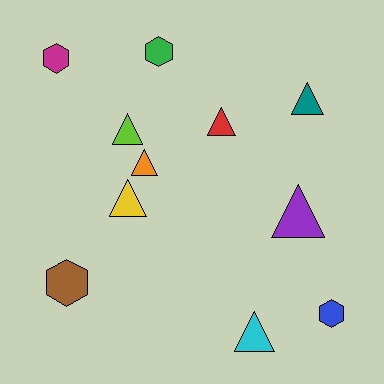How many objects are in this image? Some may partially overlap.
There are 11 objects.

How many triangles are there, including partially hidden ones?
There are 7 triangles.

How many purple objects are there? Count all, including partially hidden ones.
There is 1 purple object.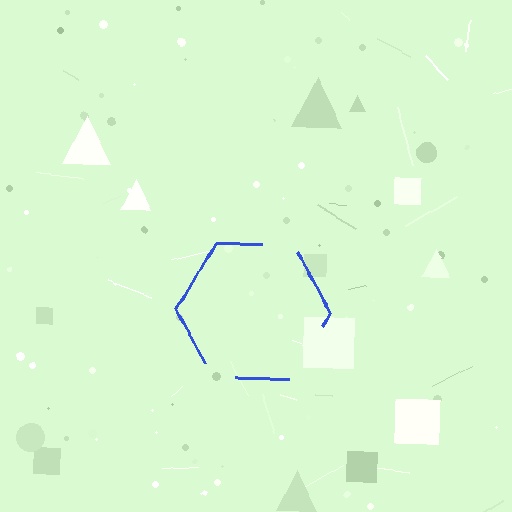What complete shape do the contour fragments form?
The contour fragments form a hexagon.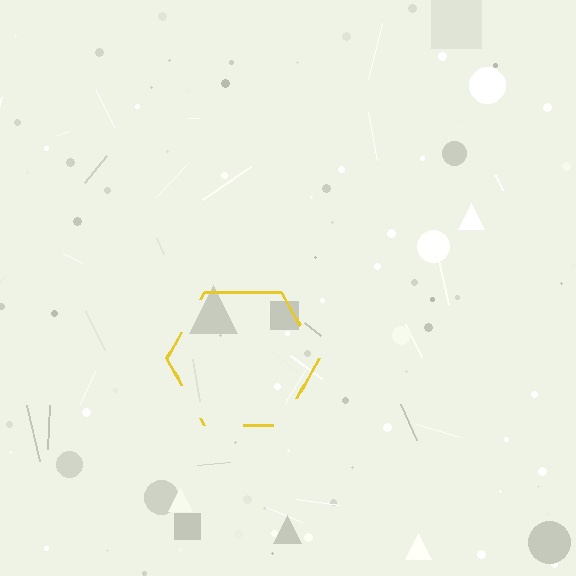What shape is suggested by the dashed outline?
The dashed outline suggests a hexagon.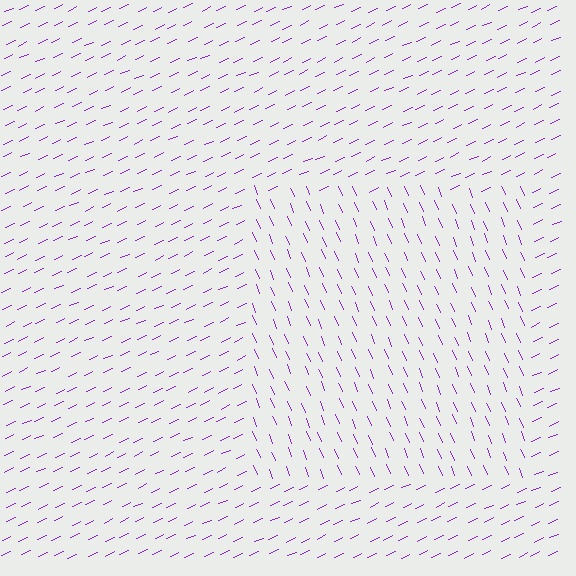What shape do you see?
I see a rectangle.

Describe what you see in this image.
The image is filled with small purple line segments. A rectangle region in the image has lines oriented differently from the surrounding lines, creating a visible texture boundary.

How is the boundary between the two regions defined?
The boundary is defined purely by a change in line orientation (approximately 88 degrees difference). All lines are the same color and thickness.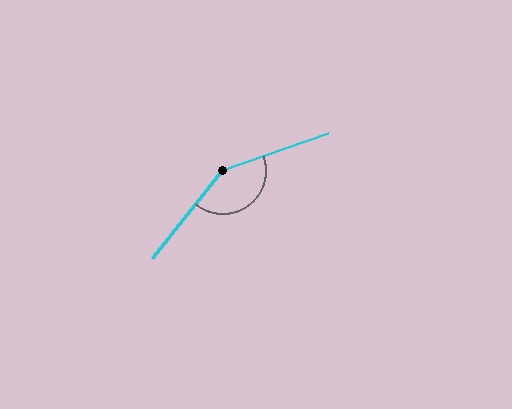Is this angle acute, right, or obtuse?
It is obtuse.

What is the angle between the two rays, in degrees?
Approximately 149 degrees.